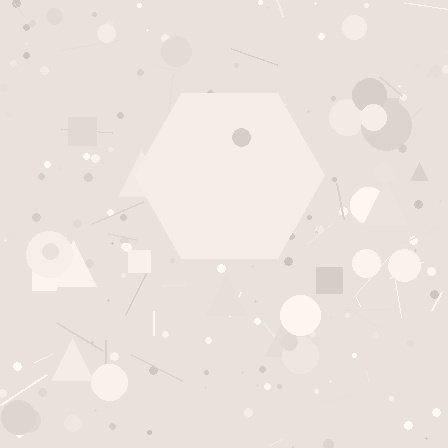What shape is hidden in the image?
A hexagon is hidden in the image.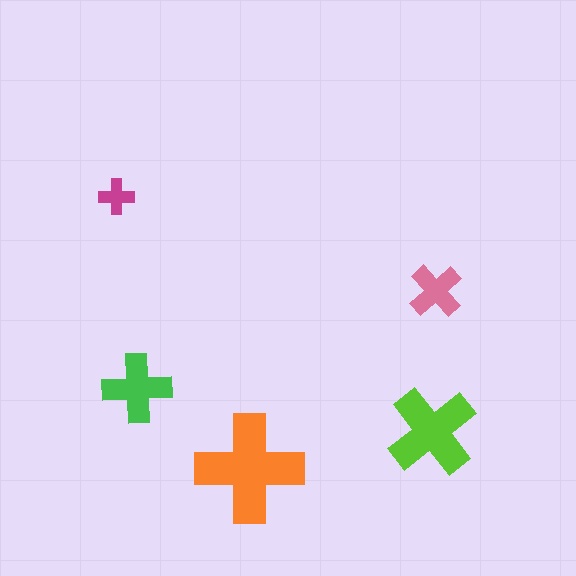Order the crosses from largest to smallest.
the orange one, the lime one, the green one, the pink one, the magenta one.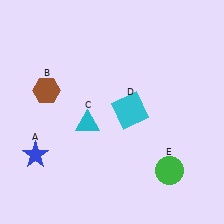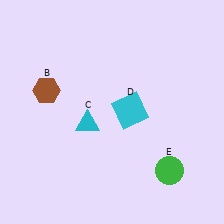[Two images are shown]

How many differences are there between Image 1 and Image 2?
There is 1 difference between the two images.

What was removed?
The blue star (A) was removed in Image 2.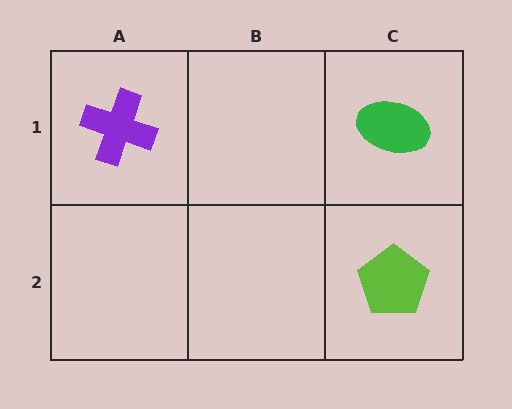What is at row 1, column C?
A green ellipse.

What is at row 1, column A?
A purple cross.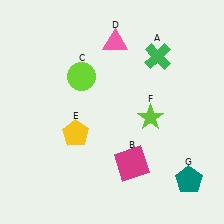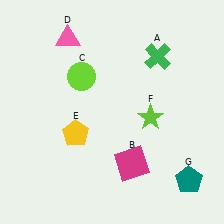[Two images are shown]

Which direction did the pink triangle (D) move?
The pink triangle (D) moved left.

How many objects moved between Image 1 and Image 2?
1 object moved between the two images.